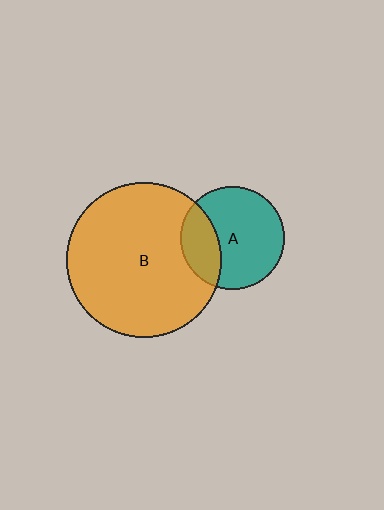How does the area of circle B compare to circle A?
Approximately 2.3 times.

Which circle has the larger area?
Circle B (orange).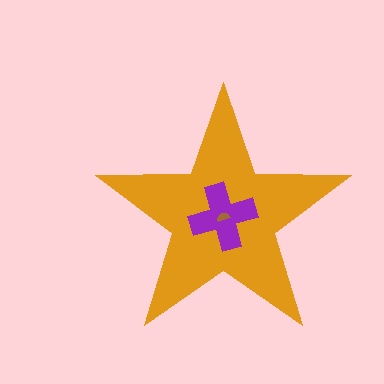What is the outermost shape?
The orange star.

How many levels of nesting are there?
3.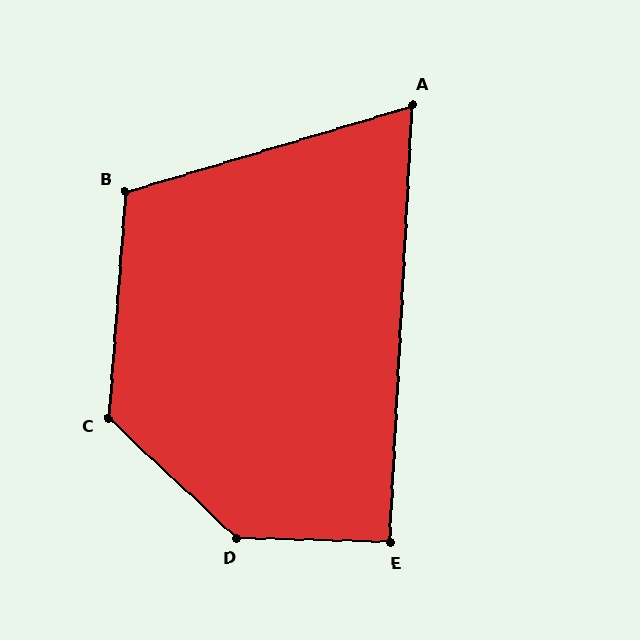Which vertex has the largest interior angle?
D, at approximately 139 degrees.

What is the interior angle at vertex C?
Approximately 129 degrees (obtuse).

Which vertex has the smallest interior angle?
A, at approximately 70 degrees.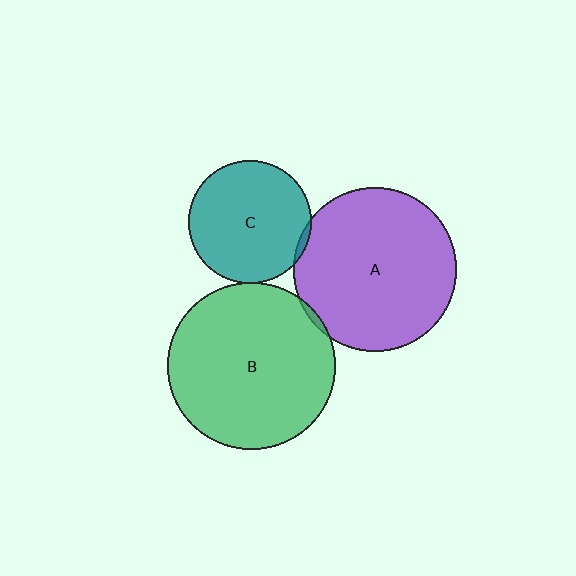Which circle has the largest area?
Circle B (green).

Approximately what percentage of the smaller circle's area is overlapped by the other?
Approximately 5%.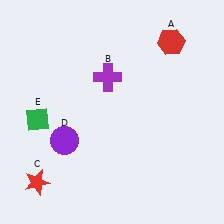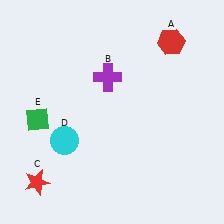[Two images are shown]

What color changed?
The circle (D) changed from purple in Image 1 to cyan in Image 2.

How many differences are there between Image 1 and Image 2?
There is 1 difference between the two images.